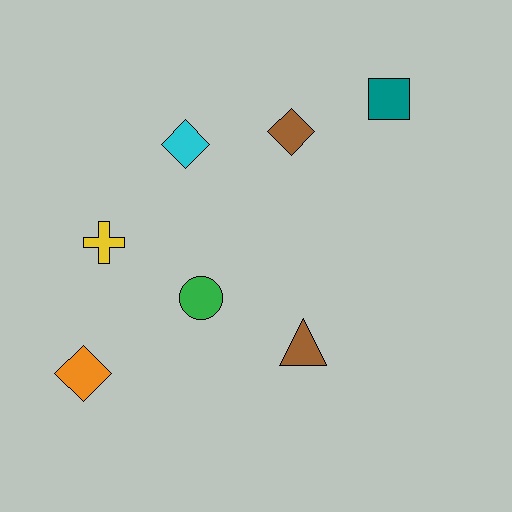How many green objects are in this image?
There is 1 green object.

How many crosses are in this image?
There is 1 cross.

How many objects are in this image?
There are 7 objects.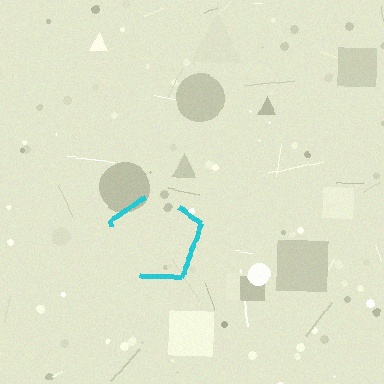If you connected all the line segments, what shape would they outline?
They would outline a pentagon.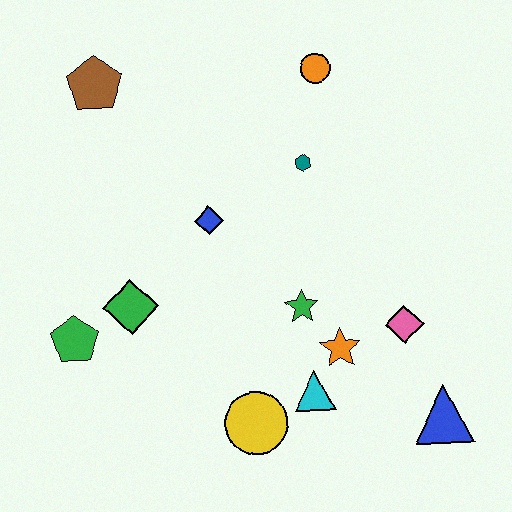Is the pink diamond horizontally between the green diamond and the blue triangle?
Yes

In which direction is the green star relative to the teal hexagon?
The green star is below the teal hexagon.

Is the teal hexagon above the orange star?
Yes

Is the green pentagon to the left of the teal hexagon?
Yes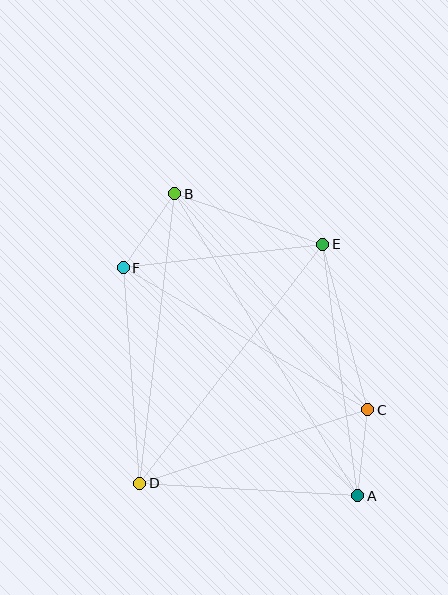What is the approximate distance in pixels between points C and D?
The distance between C and D is approximately 240 pixels.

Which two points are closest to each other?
Points A and C are closest to each other.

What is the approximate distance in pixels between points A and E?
The distance between A and E is approximately 254 pixels.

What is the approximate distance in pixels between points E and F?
The distance between E and F is approximately 201 pixels.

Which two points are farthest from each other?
Points A and B are farthest from each other.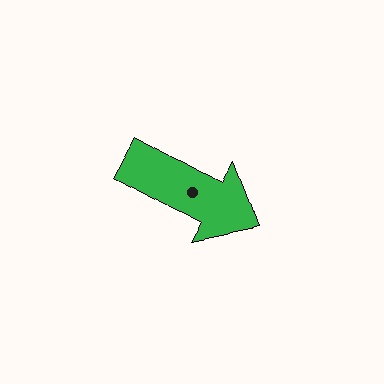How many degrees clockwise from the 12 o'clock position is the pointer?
Approximately 119 degrees.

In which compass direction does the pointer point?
Southeast.